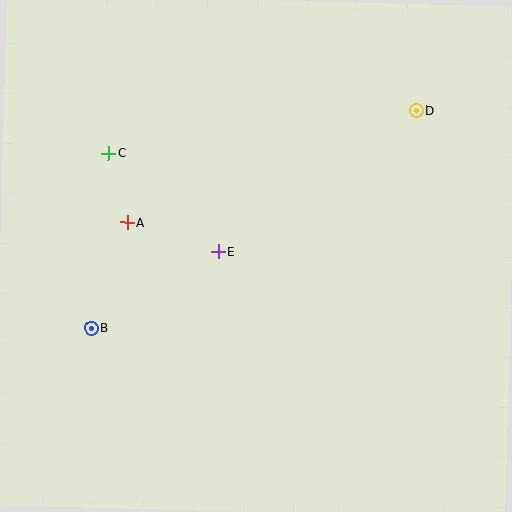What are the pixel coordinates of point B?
Point B is at (91, 328).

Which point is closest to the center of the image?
Point E at (218, 252) is closest to the center.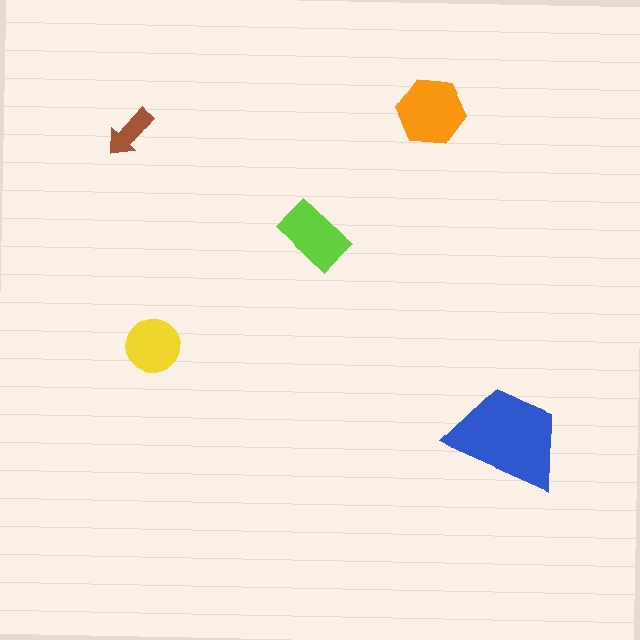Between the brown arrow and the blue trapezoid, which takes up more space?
The blue trapezoid.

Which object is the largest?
The blue trapezoid.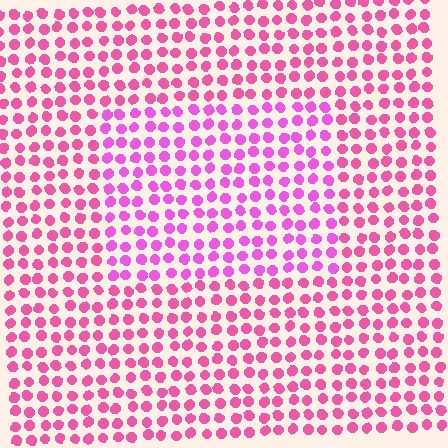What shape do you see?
I see a rectangle.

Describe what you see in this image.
The image is filled with small pink elements in a uniform arrangement. A rectangle-shaped region is visible where the elements are tinted to a slightly different hue, forming a subtle color boundary.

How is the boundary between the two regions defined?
The boundary is defined purely by a slight shift in hue (about 24 degrees). Spacing, size, and orientation are identical on both sides.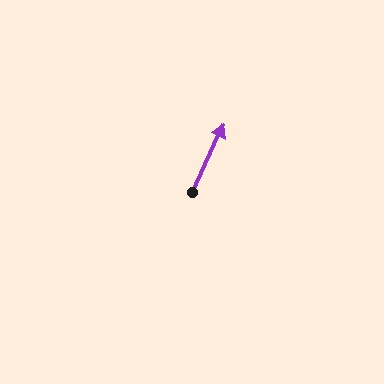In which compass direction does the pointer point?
Northeast.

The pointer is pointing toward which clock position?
Roughly 1 o'clock.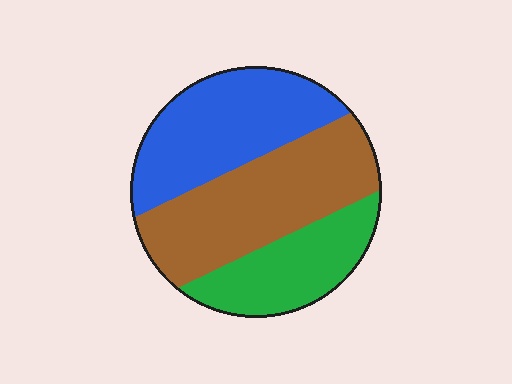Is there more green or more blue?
Blue.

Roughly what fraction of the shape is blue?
Blue covers about 35% of the shape.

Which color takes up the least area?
Green, at roughly 25%.